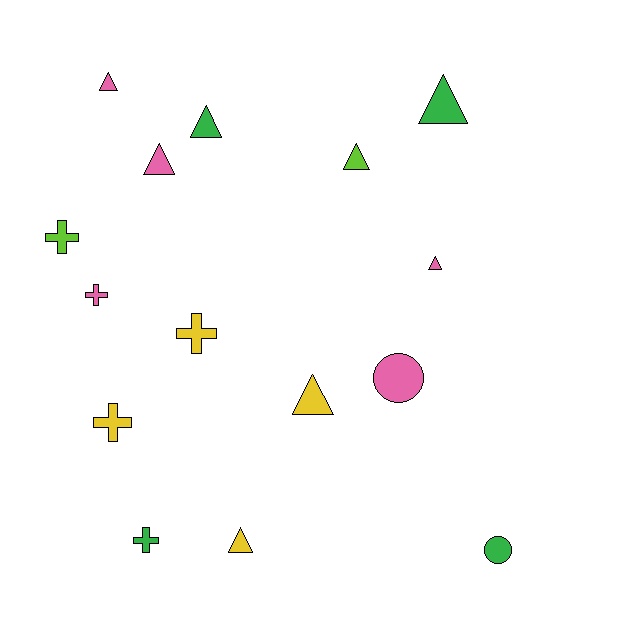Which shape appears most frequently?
Triangle, with 8 objects.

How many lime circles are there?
There are no lime circles.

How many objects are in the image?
There are 15 objects.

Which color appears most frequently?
Pink, with 5 objects.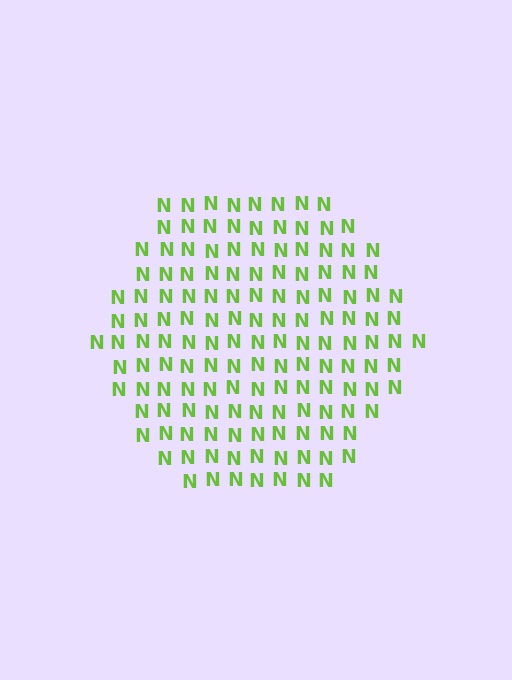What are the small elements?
The small elements are letter N's.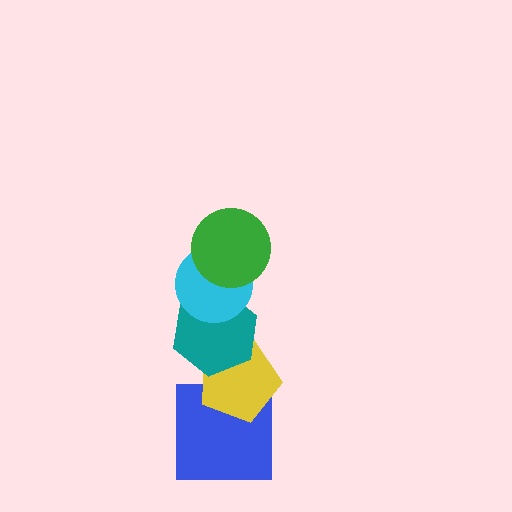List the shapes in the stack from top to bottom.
From top to bottom: the green circle, the cyan circle, the teal hexagon, the yellow pentagon, the blue square.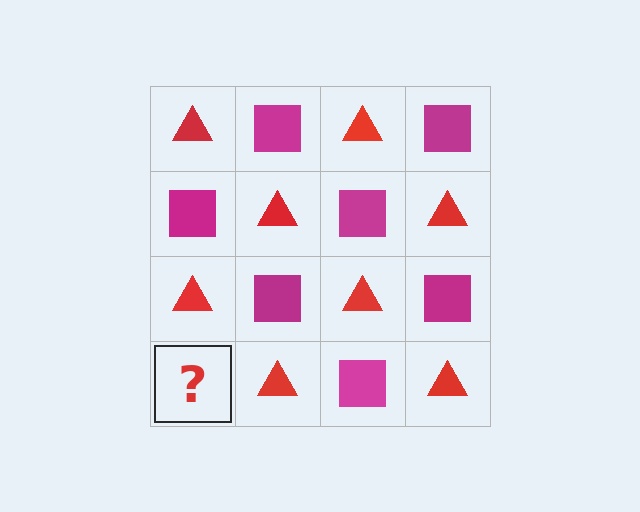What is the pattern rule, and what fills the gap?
The rule is that it alternates red triangle and magenta square in a checkerboard pattern. The gap should be filled with a magenta square.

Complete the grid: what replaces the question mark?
The question mark should be replaced with a magenta square.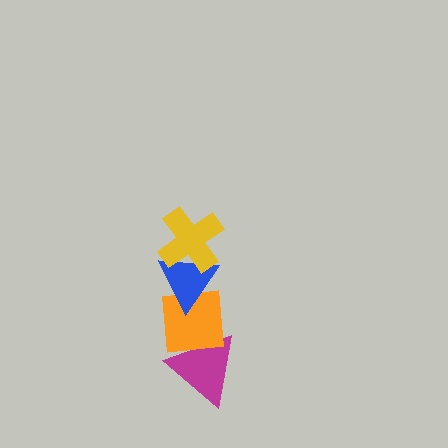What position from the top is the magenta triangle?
The magenta triangle is 4th from the top.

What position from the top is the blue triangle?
The blue triangle is 2nd from the top.